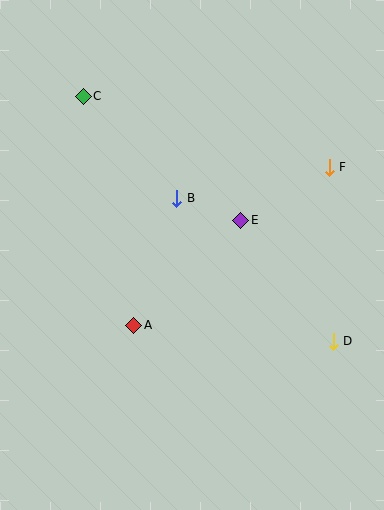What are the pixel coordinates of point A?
Point A is at (133, 325).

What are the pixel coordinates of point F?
Point F is at (329, 167).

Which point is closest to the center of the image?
Point B at (177, 198) is closest to the center.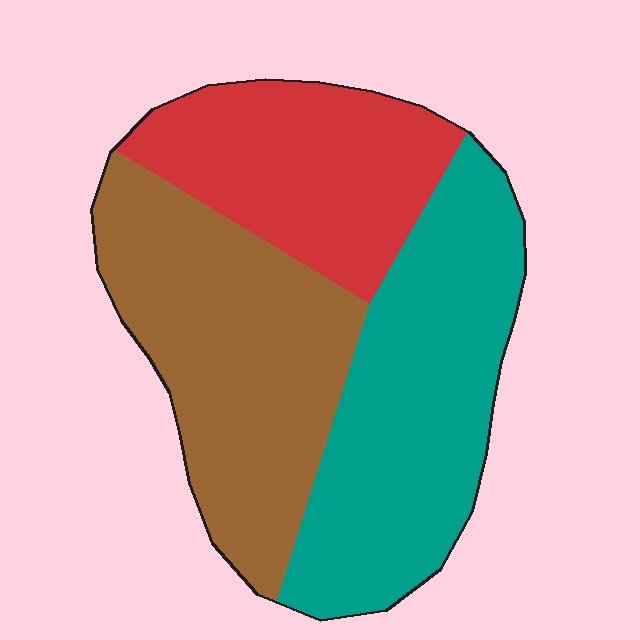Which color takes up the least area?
Red, at roughly 25%.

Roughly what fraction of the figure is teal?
Teal takes up about three eighths (3/8) of the figure.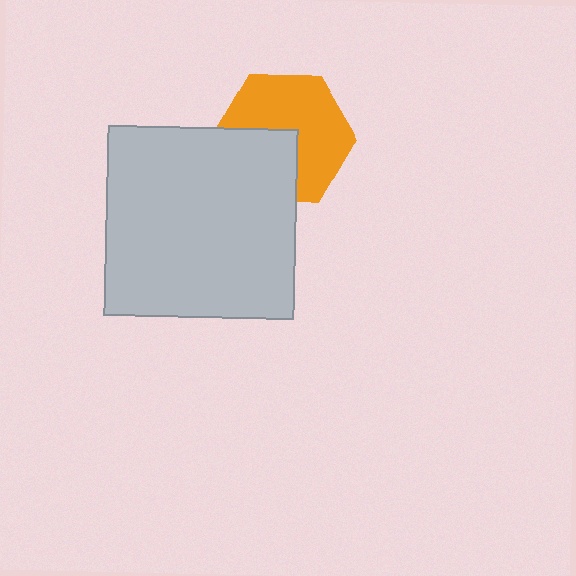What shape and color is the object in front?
The object in front is a light gray square.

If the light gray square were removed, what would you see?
You would see the complete orange hexagon.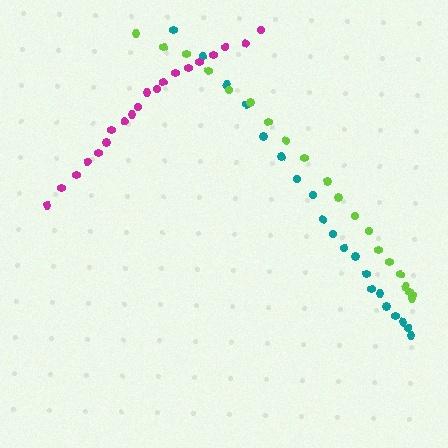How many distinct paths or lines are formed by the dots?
There are 3 distinct paths.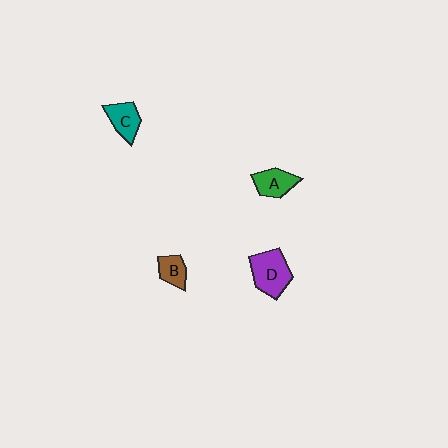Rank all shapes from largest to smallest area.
From largest to smallest: D (purple), A (green), C (teal), B (brown).